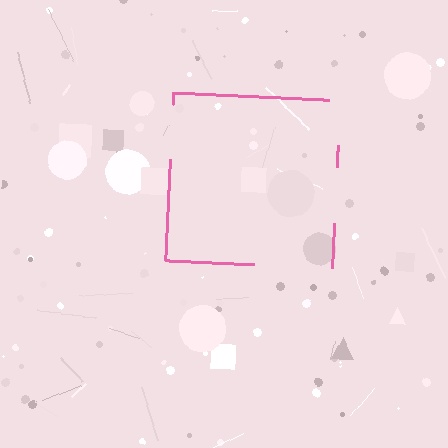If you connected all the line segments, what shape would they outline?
They would outline a square.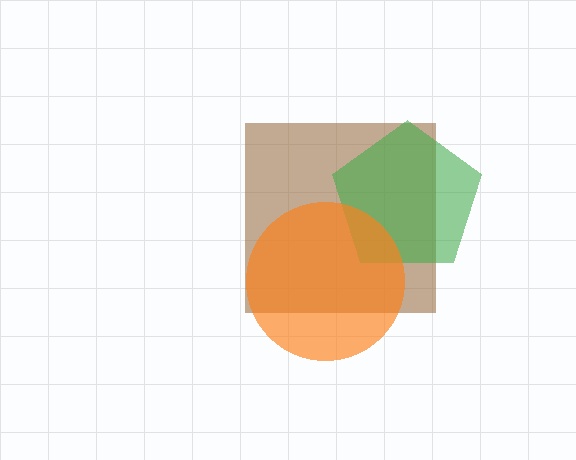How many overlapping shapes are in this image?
There are 3 overlapping shapes in the image.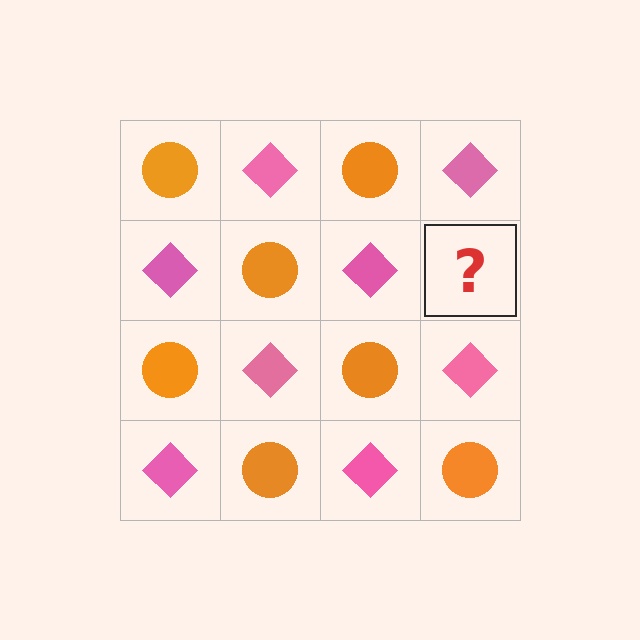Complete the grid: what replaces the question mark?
The question mark should be replaced with an orange circle.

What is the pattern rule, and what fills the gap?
The rule is that it alternates orange circle and pink diamond in a checkerboard pattern. The gap should be filled with an orange circle.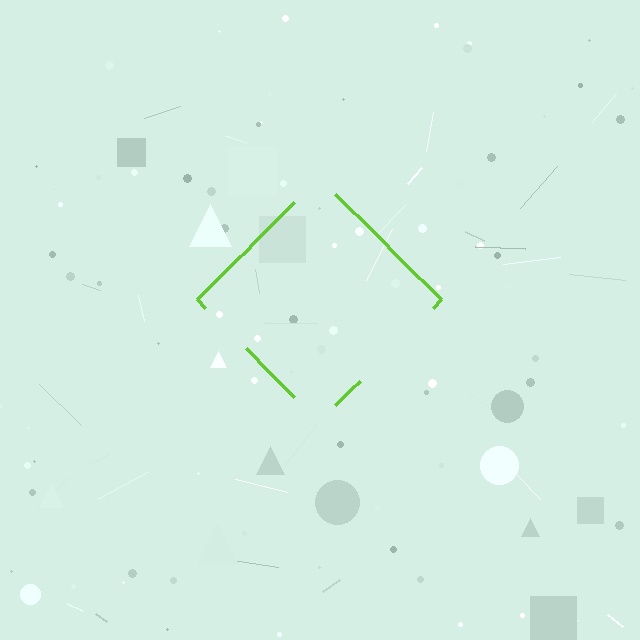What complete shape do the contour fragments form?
The contour fragments form a diamond.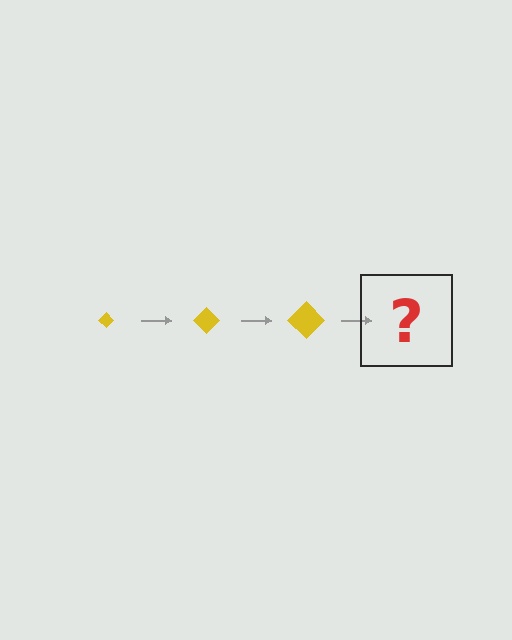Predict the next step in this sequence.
The next step is a yellow diamond, larger than the previous one.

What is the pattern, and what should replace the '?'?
The pattern is that the diamond gets progressively larger each step. The '?' should be a yellow diamond, larger than the previous one.